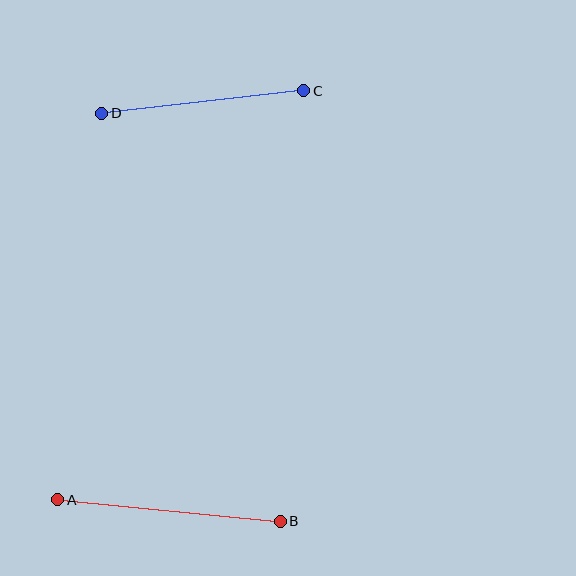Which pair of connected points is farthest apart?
Points A and B are farthest apart.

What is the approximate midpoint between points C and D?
The midpoint is at approximately (203, 102) pixels.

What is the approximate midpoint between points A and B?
The midpoint is at approximately (169, 511) pixels.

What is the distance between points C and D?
The distance is approximately 204 pixels.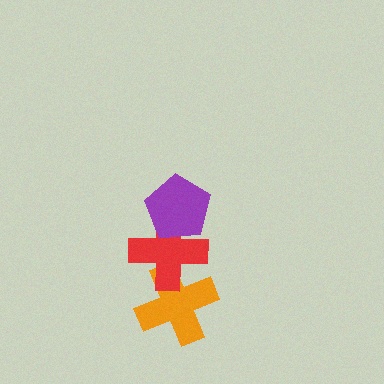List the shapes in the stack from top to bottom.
From top to bottom: the purple pentagon, the red cross, the orange cross.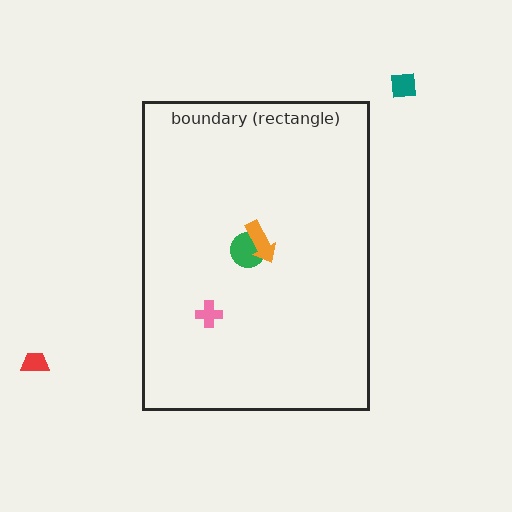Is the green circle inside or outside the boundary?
Inside.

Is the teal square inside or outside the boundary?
Outside.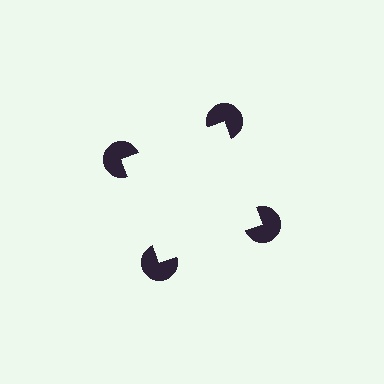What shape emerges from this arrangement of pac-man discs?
An illusory square — its edges are inferred from the aligned wedge cuts in the pac-man discs, not physically drawn.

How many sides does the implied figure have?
4 sides.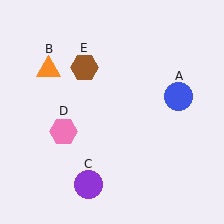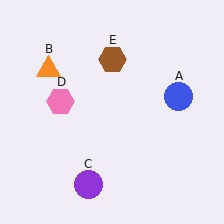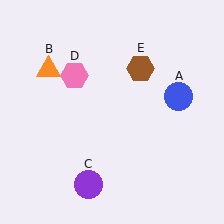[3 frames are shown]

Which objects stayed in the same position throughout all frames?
Blue circle (object A) and orange triangle (object B) and purple circle (object C) remained stationary.